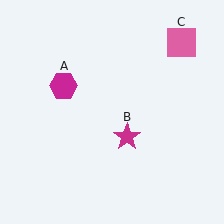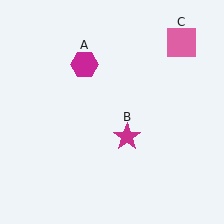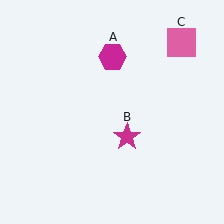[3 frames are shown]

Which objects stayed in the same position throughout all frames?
Magenta star (object B) and pink square (object C) remained stationary.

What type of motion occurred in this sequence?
The magenta hexagon (object A) rotated clockwise around the center of the scene.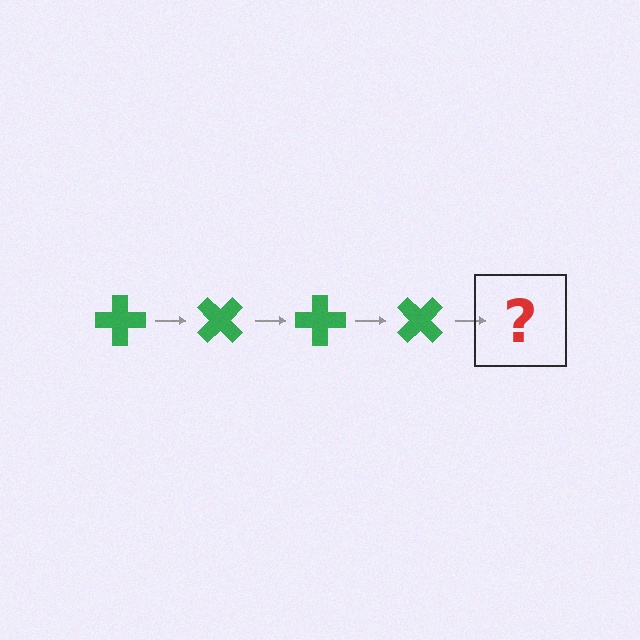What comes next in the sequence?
The next element should be a green cross rotated 180 degrees.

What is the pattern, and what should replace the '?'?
The pattern is that the cross rotates 45 degrees each step. The '?' should be a green cross rotated 180 degrees.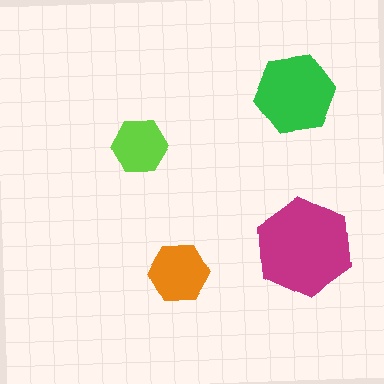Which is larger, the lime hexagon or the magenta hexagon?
The magenta one.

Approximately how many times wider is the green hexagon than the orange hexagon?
About 1.5 times wider.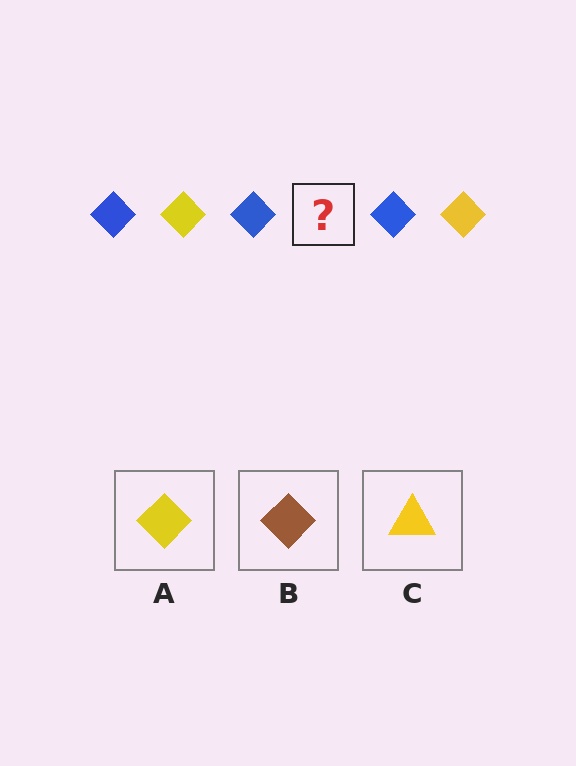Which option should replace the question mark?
Option A.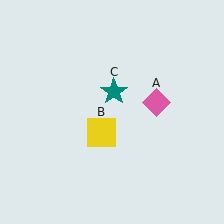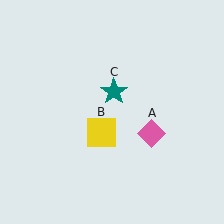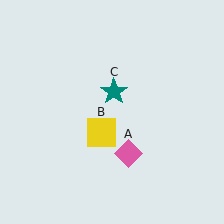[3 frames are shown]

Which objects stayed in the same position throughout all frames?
Yellow square (object B) and teal star (object C) remained stationary.